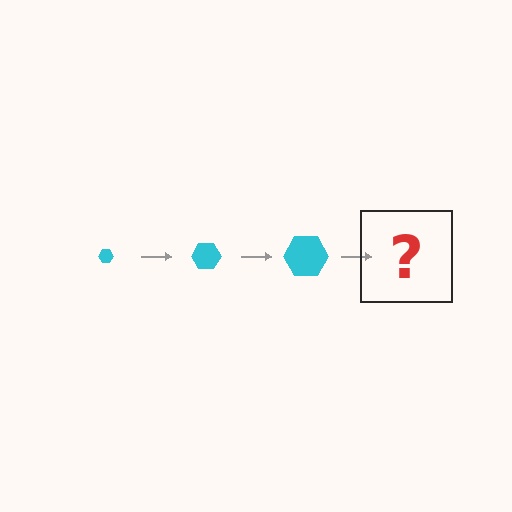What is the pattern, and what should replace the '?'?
The pattern is that the hexagon gets progressively larger each step. The '?' should be a cyan hexagon, larger than the previous one.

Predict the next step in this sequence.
The next step is a cyan hexagon, larger than the previous one.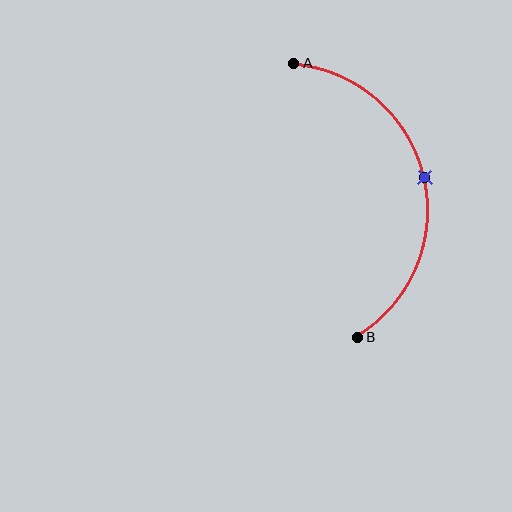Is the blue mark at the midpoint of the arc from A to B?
Yes. The blue mark lies on the arc at equal arc-length from both A and B — it is the arc midpoint.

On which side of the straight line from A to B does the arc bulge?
The arc bulges to the right of the straight line connecting A and B.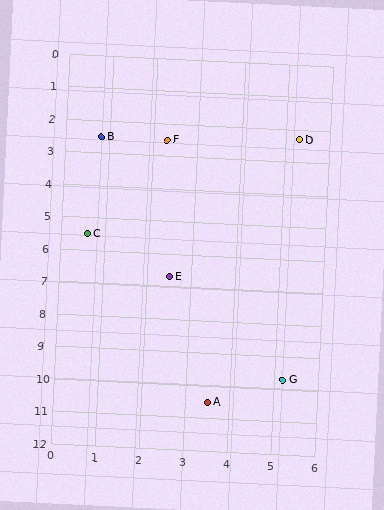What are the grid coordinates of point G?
Point G is at approximately (5.2, 9.7).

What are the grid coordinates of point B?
Point B is at approximately (0.8, 2.5).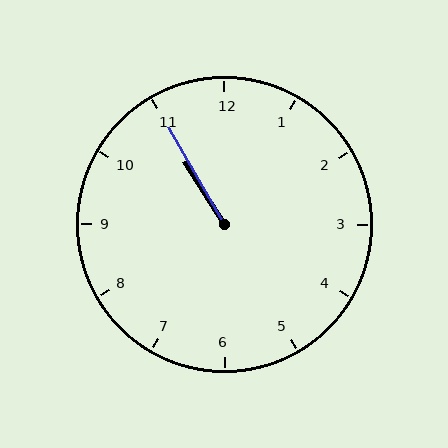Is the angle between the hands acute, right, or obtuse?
It is acute.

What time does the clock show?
10:55.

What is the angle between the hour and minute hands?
Approximately 2 degrees.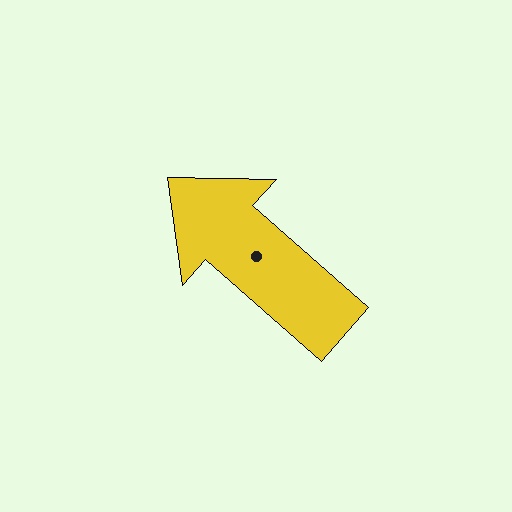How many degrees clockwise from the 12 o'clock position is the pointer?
Approximately 312 degrees.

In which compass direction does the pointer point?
Northwest.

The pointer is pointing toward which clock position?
Roughly 10 o'clock.